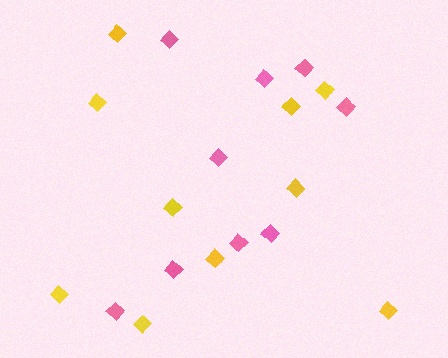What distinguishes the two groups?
There are 2 groups: one group of yellow diamonds (10) and one group of pink diamonds (9).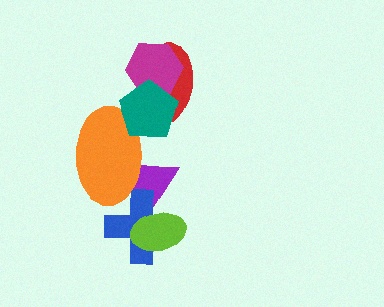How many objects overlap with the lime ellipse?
2 objects overlap with the lime ellipse.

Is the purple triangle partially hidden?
Yes, it is partially covered by another shape.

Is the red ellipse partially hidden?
Yes, it is partially covered by another shape.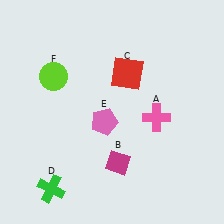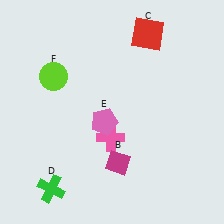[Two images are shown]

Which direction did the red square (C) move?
The red square (C) moved up.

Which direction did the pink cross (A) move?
The pink cross (A) moved left.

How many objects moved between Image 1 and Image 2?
2 objects moved between the two images.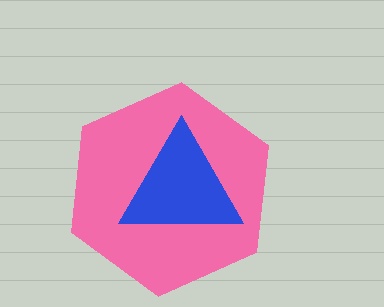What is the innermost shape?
The blue triangle.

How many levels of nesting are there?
2.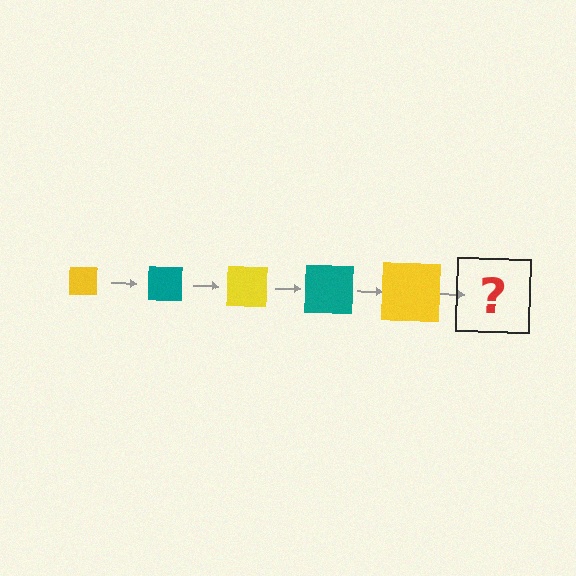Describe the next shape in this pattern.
It should be a teal square, larger than the previous one.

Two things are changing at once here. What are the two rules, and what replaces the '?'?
The two rules are that the square grows larger each step and the color cycles through yellow and teal. The '?' should be a teal square, larger than the previous one.